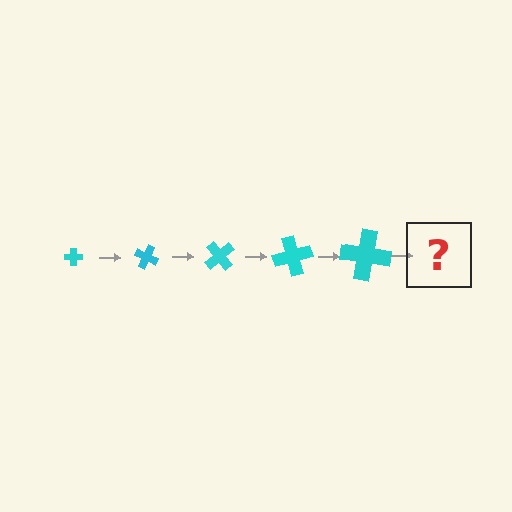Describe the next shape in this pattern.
It should be a cross, larger than the previous one and rotated 125 degrees from the start.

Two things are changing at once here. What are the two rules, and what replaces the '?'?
The two rules are that the cross grows larger each step and it rotates 25 degrees each step. The '?' should be a cross, larger than the previous one and rotated 125 degrees from the start.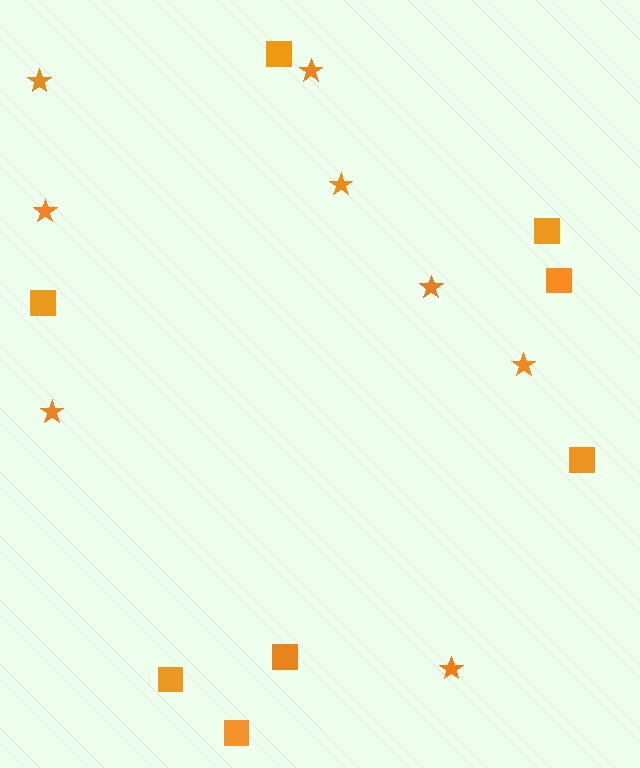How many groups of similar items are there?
There are 2 groups: one group of squares (8) and one group of stars (8).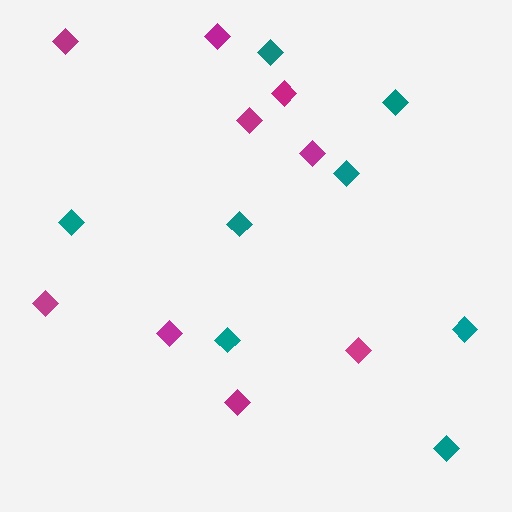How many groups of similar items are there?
There are 2 groups: one group of teal diamonds (8) and one group of magenta diamonds (9).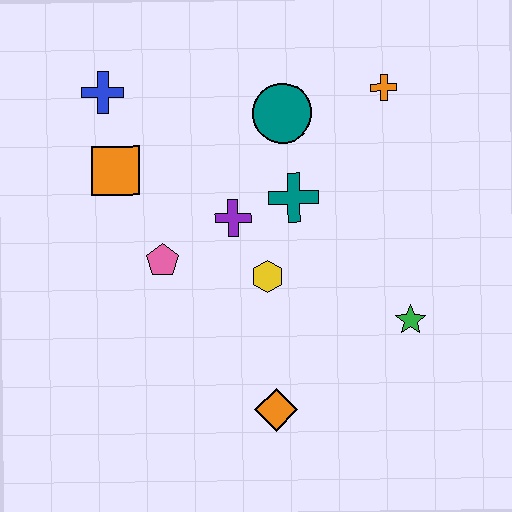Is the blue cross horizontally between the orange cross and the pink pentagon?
No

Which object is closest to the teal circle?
The teal cross is closest to the teal circle.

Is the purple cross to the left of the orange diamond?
Yes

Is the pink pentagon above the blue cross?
No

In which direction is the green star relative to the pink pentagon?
The green star is to the right of the pink pentagon.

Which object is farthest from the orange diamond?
The blue cross is farthest from the orange diamond.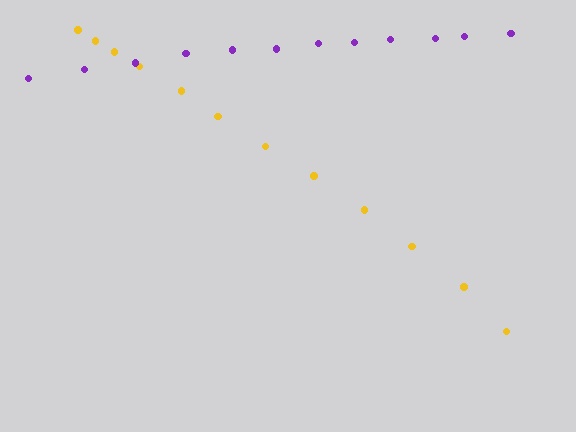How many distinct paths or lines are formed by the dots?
There are 2 distinct paths.